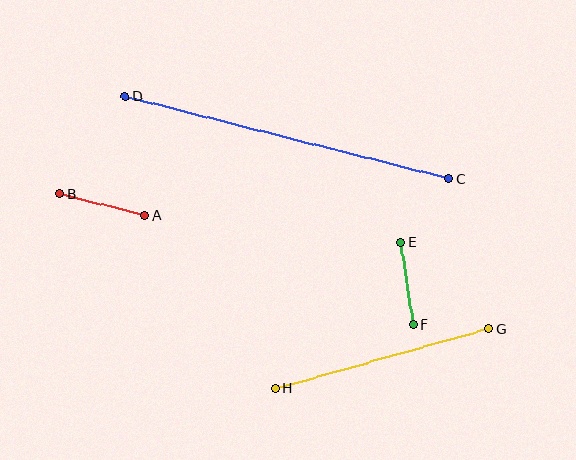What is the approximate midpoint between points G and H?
The midpoint is at approximately (382, 359) pixels.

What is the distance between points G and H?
The distance is approximately 221 pixels.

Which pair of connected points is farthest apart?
Points C and D are farthest apart.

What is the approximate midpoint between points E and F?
The midpoint is at approximately (407, 283) pixels.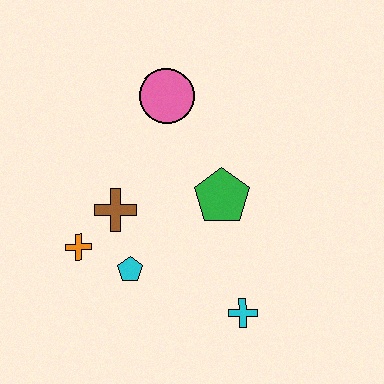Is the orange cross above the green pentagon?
No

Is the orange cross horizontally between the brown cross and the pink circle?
No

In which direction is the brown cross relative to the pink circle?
The brown cross is below the pink circle.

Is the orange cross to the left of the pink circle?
Yes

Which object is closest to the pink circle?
The green pentagon is closest to the pink circle.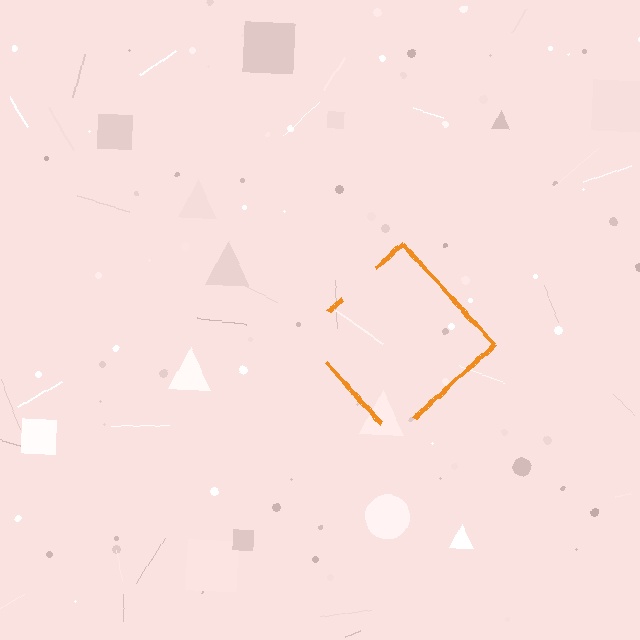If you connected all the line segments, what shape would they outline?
They would outline a diamond.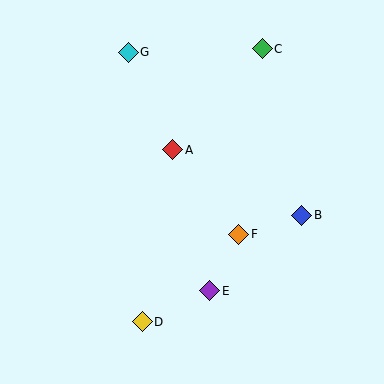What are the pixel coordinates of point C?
Point C is at (262, 49).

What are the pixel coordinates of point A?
Point A is at (173, 150).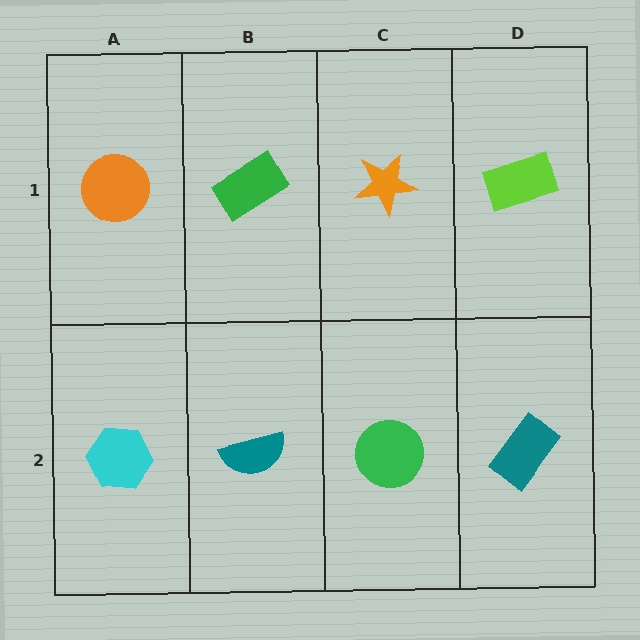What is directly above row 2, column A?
An orange circle.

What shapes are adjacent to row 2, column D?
A lime rectangle (row 1, column D), a green circle (row 2, column C).